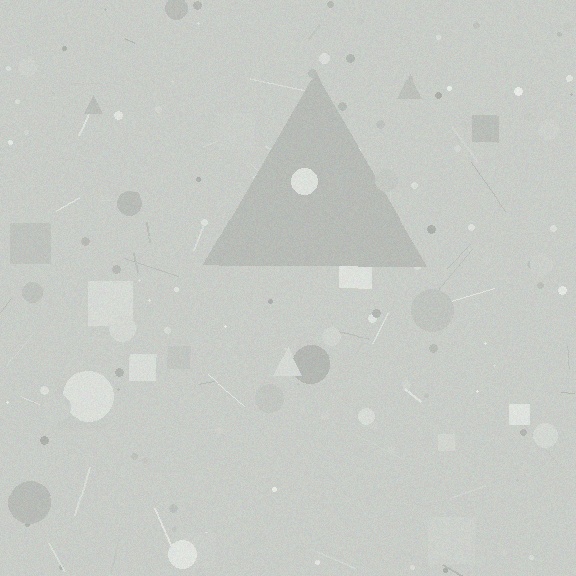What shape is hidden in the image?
A triangle is hidden in the image.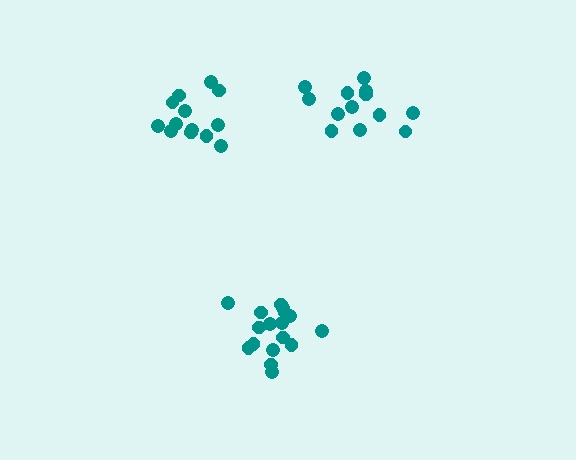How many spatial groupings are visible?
There are 3 spatial groupings.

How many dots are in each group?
Group 1: 13 dots, Group 2: 13 dots, Group 3: 17 dots (43 total).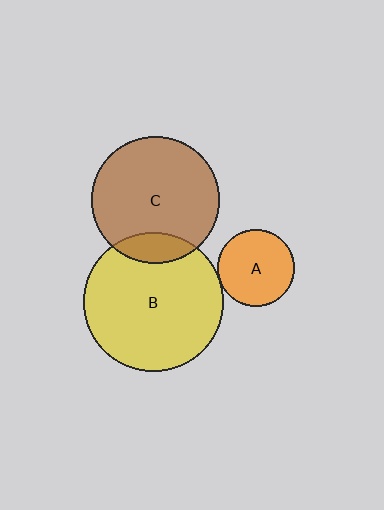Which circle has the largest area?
Circle B (yellow).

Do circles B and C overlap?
Yes.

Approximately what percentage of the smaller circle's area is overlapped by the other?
Approximately 15%.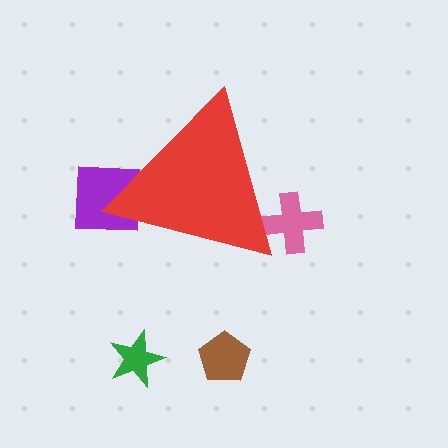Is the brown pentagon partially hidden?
No, the brown pentagon is fully visible.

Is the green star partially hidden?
No, the green star is fully visible.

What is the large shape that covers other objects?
A red triangle.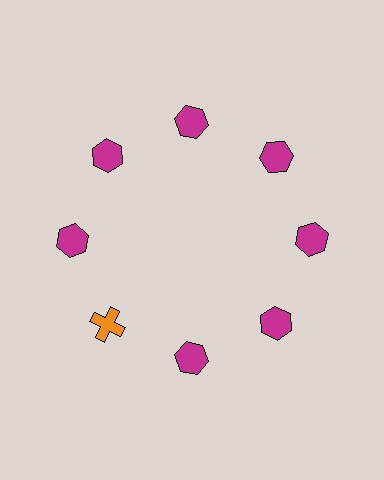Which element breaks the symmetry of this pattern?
The orange cross at roughly the 8 o'clock position breaks the symmetry. All other shapes are magenta hexagons.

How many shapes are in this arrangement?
There are 8 shapes arranged in a ring pattern.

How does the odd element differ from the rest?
It differs in both color (orange instead of magenta) and shape (cross instead of hexagon).